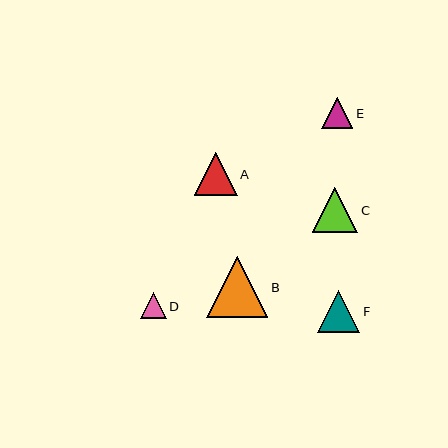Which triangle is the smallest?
Triangle D is the smallest with a size of approximately 26 pixels.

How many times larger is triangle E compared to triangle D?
Triangle E is approximately 1.2 times the size of triangle D.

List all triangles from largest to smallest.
From largest to smallest: B, C, A, F, E, D.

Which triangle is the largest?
Triangle B is the largest with a size of approximately 61 pixels.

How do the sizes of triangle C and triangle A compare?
Triangle C and triangle A are approximately the same size.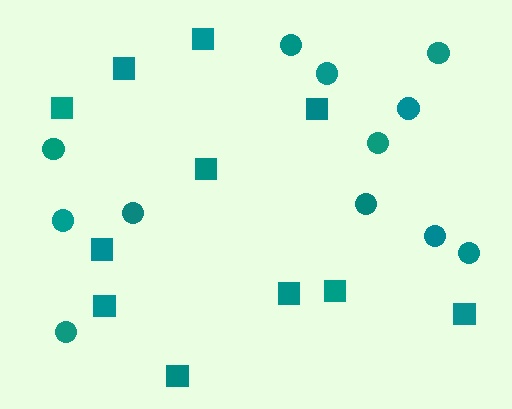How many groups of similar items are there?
There are 2 groups: one group of circles (12) and one group of squares (11).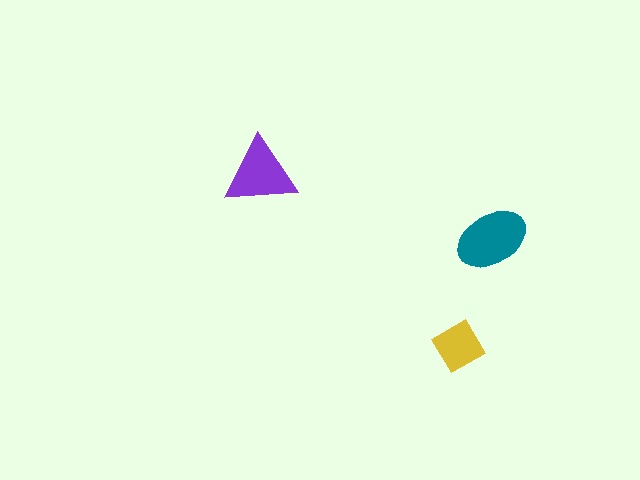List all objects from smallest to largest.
The yellow diamond, the purple triangle, the teal ellipse.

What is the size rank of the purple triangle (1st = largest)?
2nd.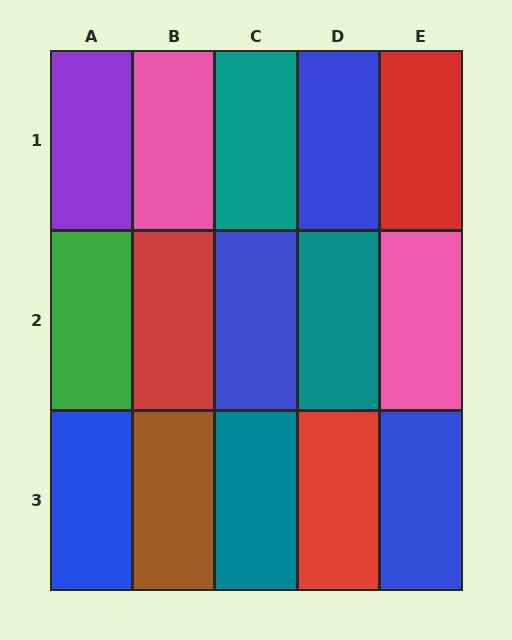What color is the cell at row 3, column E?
Blue.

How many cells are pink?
2 cells are pink.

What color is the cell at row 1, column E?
Red.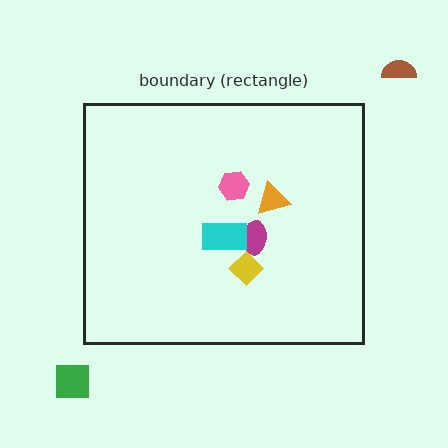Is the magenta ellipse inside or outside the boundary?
Inside.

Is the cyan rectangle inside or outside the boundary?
Inside.